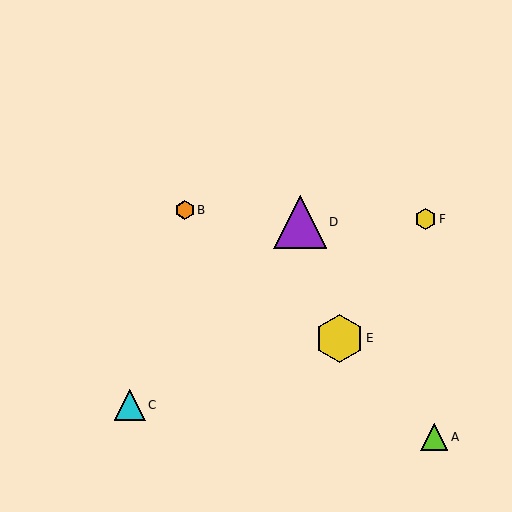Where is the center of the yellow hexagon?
The center of the yellow hexagon is at (339, 338).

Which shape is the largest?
The purple triangle (labeled D) is the largest.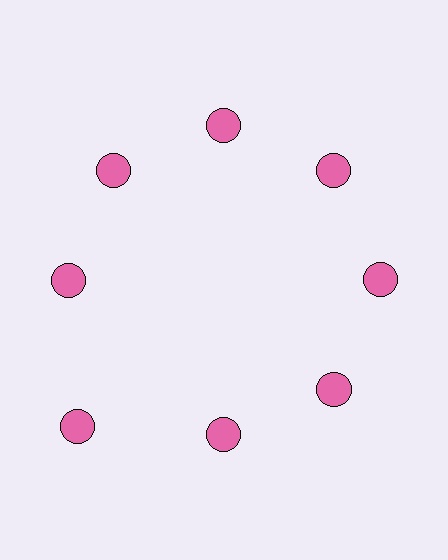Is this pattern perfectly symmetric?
No. The 8 pink circles are arranged in a ring, but one element near the 8 o'clock position is pushed outward from the center, breaking the 8-fold rotational symmetry.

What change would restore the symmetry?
The symmetry would be restored by moving it inward, back onto the ring so that all 8 circles sit at equal angles and equal distance from the center.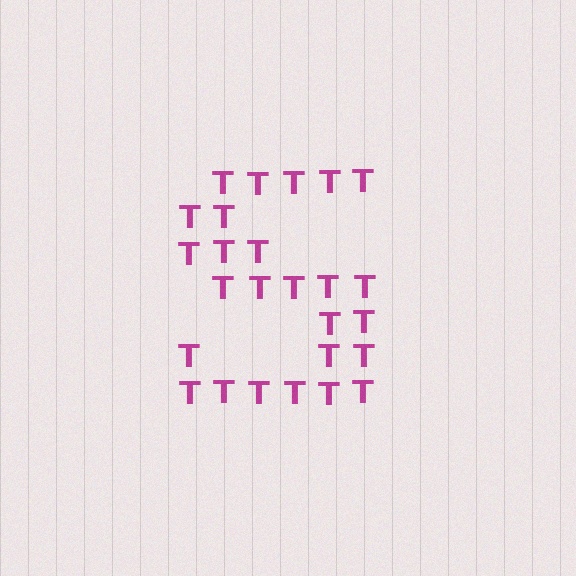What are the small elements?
The small elements are letter T's.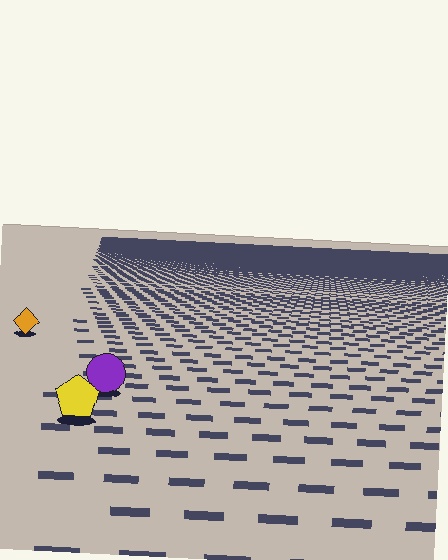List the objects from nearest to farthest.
From nearest to farthest: the yellow pentagon, the purple circle, the orange diamond.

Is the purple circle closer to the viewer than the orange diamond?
Yes. The purple circle is closer — you can tell from the texture gradient: the ground texture is coarser near it.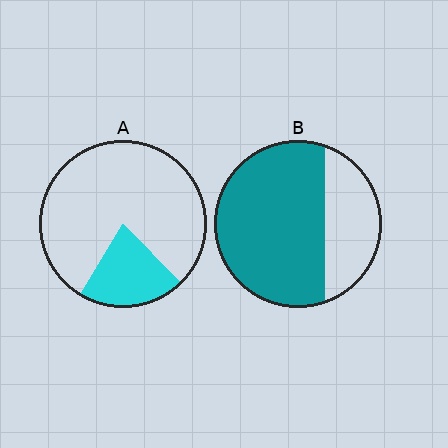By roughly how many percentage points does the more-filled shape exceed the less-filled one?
By roughly 50 percentage points (B over A).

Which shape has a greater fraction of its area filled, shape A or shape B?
Shape B.